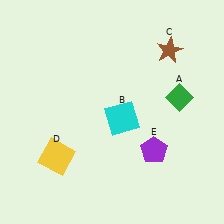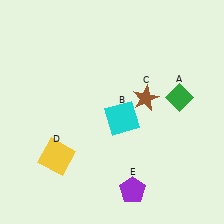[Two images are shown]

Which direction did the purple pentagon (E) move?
The purple pentagon (E) moved down.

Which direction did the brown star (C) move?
The brown star (C) moved down.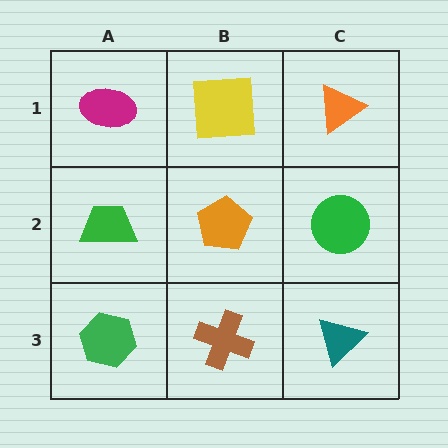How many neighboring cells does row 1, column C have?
2.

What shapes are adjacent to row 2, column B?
A yellow square (row 1, column B), a brown cross (row 3, column B), a green trapezoid (row 2, column A), a green circle (row 2, column C).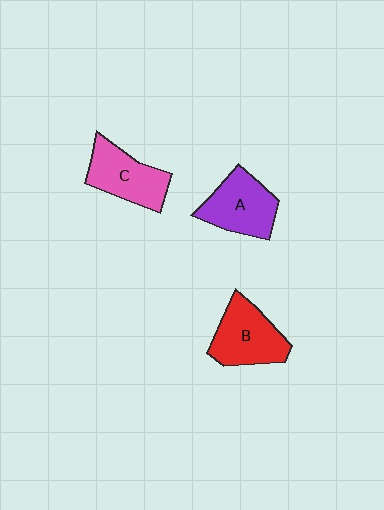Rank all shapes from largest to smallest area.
From largest to smallest: B (red), A (purple), C (pink).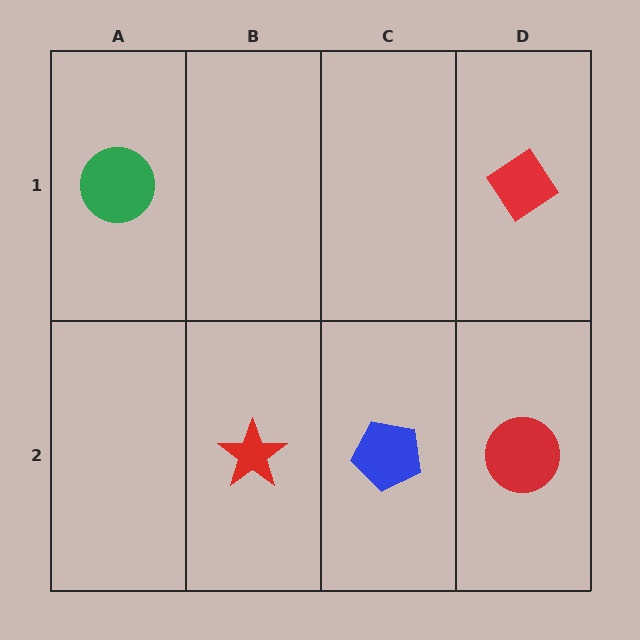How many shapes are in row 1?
2 shapes.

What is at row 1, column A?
A green circle.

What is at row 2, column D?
A red circle.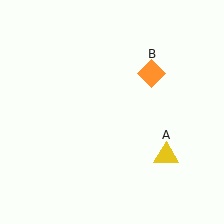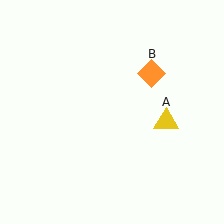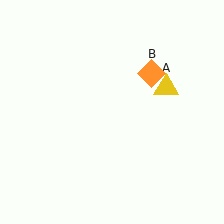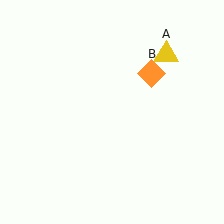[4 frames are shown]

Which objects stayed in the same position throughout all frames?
Orange diamond (object B) remained stationary.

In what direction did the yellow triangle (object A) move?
The yellow triangle (object A) moved up.